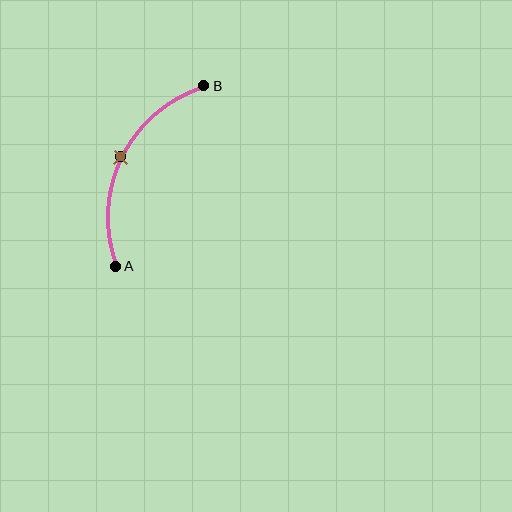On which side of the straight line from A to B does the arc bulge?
The arc bulges to the left of the straight line connecting A and B.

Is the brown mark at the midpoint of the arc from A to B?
Yes. The brown mark lies on the arc at equal arc-length from both A and B — it is the arc midpoint.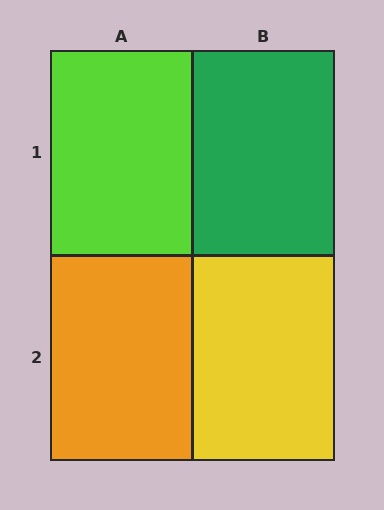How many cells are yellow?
1 cell is yellow.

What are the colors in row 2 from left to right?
Orange, yellow.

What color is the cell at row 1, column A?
Lime.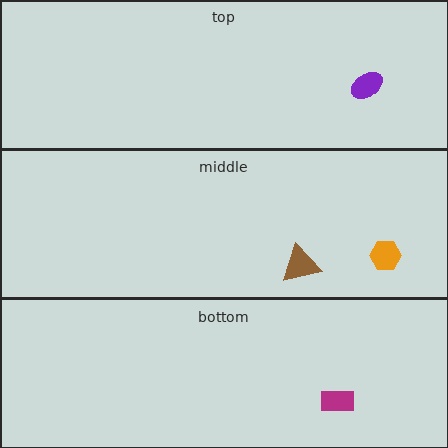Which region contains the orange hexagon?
The middle region.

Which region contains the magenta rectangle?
The bottom region.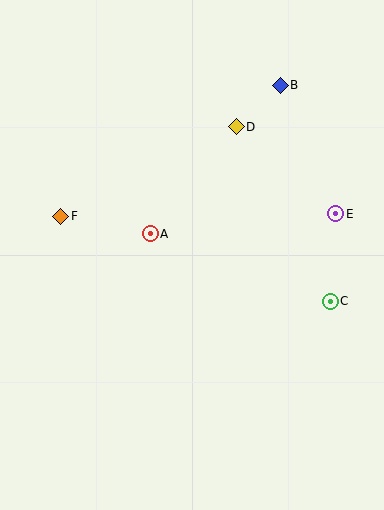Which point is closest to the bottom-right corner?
Point C is closest to the bottom-right corner.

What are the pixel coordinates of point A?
Point A is at (150, 234).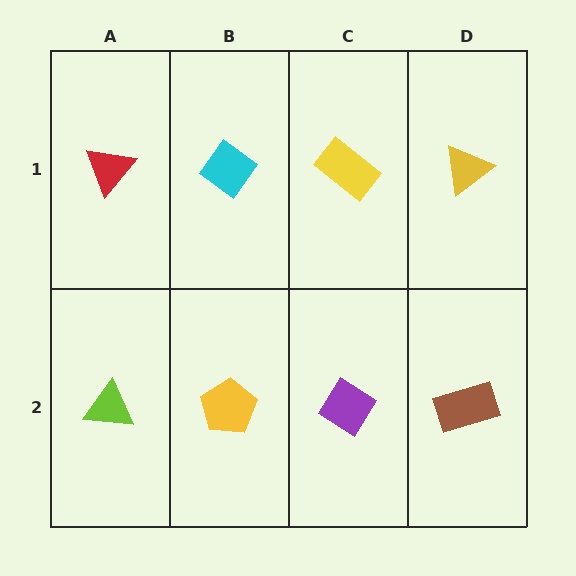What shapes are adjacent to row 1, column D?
A brown rectangle (row 2, column D), a yellow rectangle (row 1, column C).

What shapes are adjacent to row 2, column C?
A yellow rectangle (row 1, column C), a yellow pentagon (row 2, column B), a brown rectangle (row 2, column D).